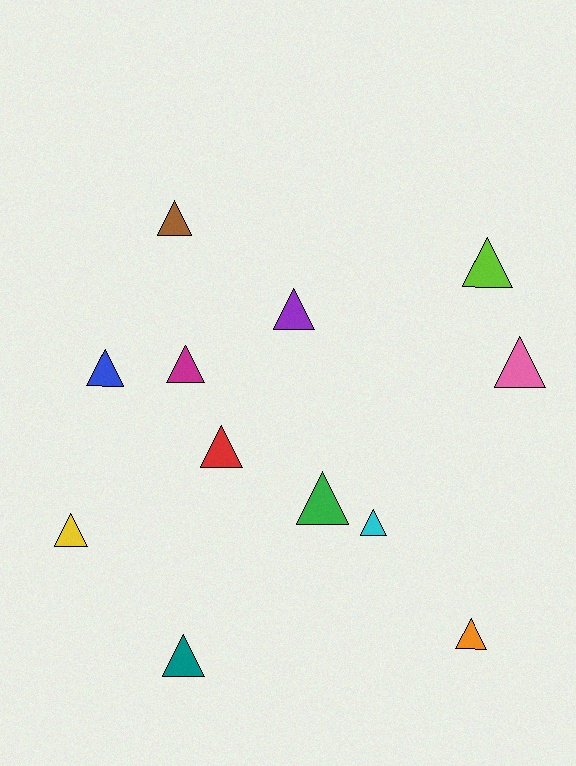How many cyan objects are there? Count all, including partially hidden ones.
There is 1 cyan object.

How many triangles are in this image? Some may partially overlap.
There are 12 triangles.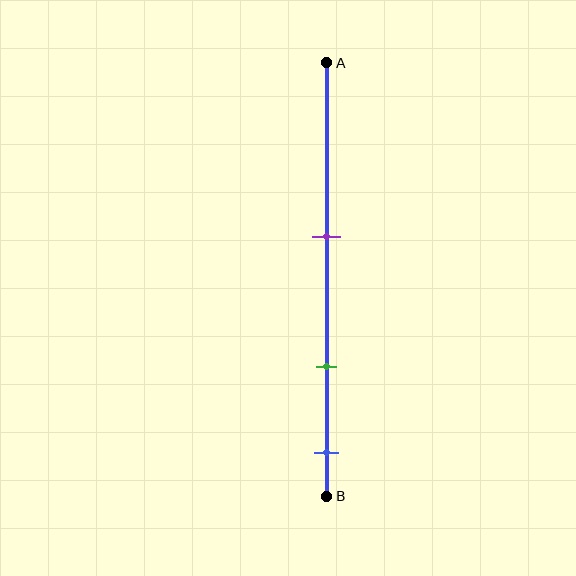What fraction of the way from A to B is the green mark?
The green mark is approximately 70% (0.7) of the way from A to B.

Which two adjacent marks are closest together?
The green and blue marks are the closest adjacent pair.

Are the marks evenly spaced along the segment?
Yes, the marks are approximately evenly spaced.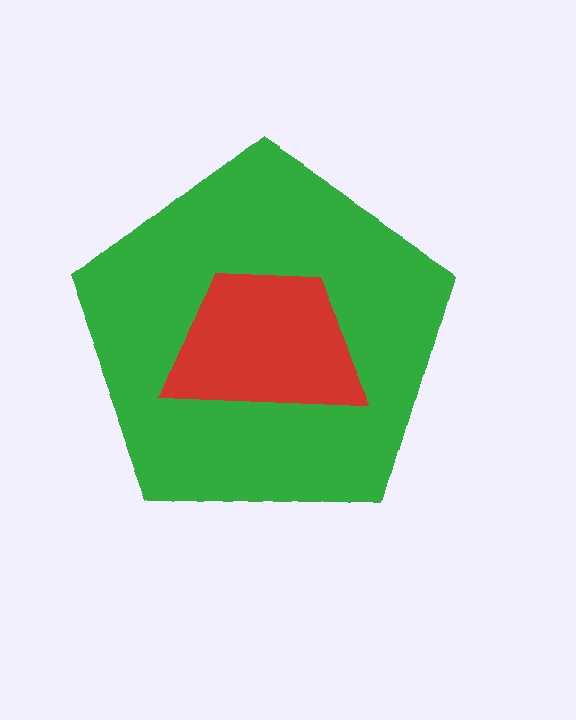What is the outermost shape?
The green pentagon.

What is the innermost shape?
The red trapezoid.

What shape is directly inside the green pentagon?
The red trapezoid.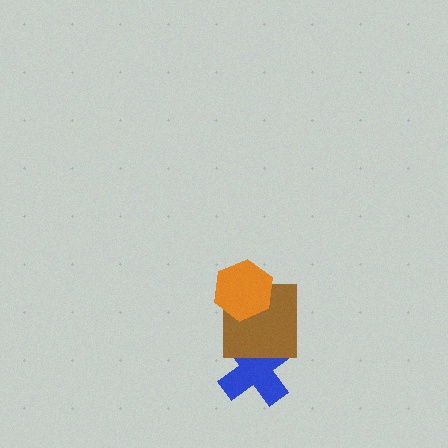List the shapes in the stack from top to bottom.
From top to bottom: the orange hexagon, the brown square, the blue cross.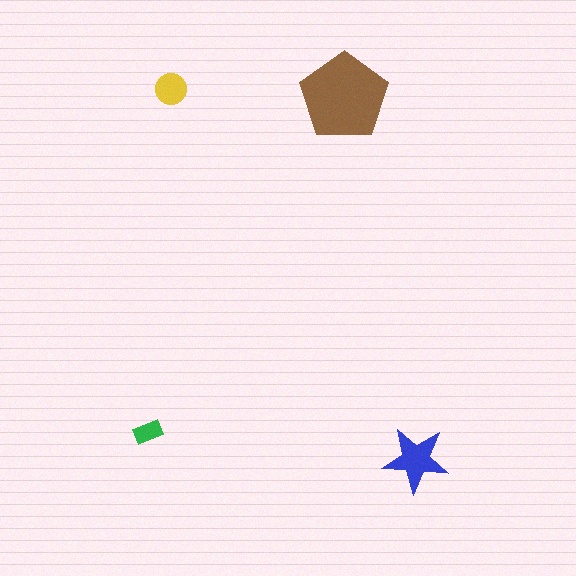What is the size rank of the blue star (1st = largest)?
2nd.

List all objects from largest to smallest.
The brown pentagon, the blue star, the yellow circle, the green rectangle.